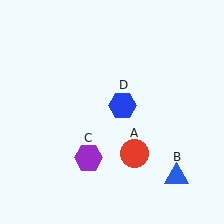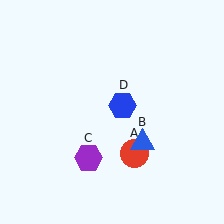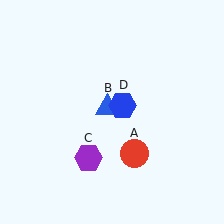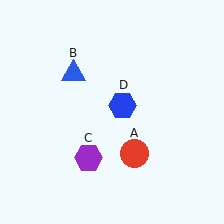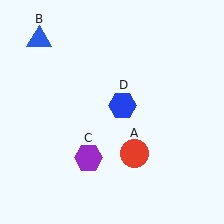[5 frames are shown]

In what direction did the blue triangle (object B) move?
The blue triangle (object B) moved up and to the left.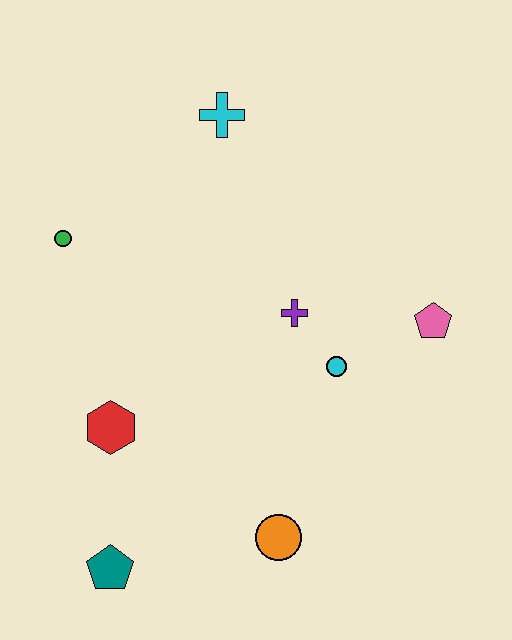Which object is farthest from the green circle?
The pink pentagon is farthest from the green circle.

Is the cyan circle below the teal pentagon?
No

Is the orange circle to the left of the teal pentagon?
No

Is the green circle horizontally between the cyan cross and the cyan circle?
No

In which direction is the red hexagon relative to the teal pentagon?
The red hexagon is above the teal pentagon.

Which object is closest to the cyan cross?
The green circle is closest to the cyan cross.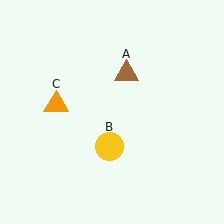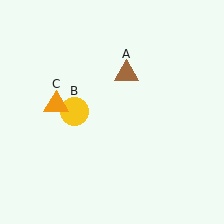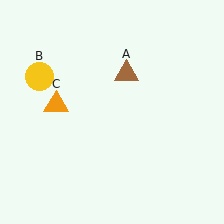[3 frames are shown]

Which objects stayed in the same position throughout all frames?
Brown triangle (object A) and orange triangle (object C) remained stationary.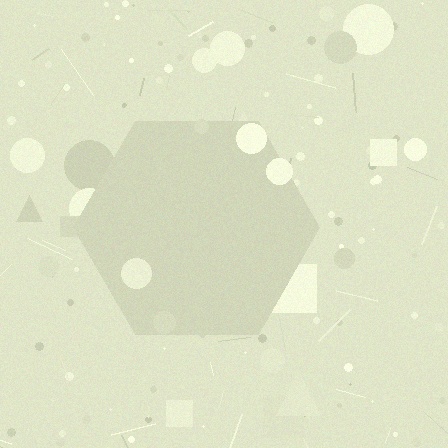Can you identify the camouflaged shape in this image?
The camouflaged shape is a hexagon.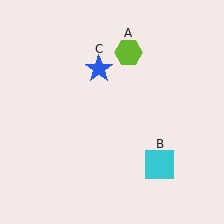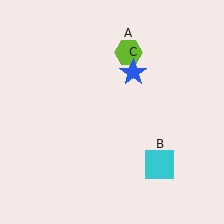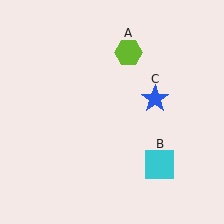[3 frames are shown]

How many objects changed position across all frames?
1 object changed position: blue star (object C).